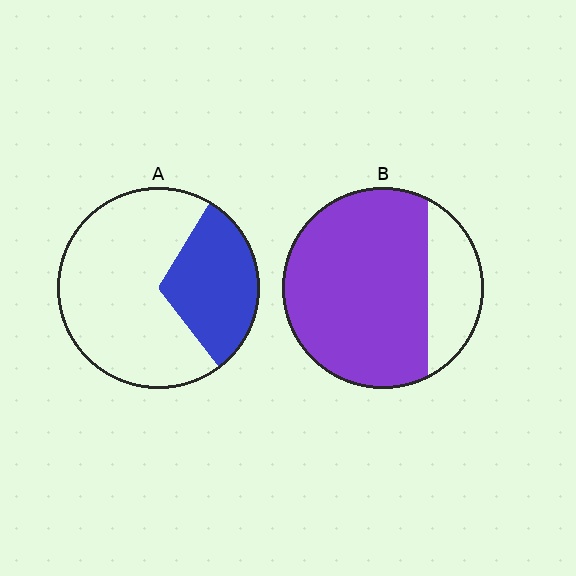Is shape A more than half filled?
No.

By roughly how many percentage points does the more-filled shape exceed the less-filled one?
By roughly 45 percentage points (B over A).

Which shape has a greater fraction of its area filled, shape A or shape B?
Shape B.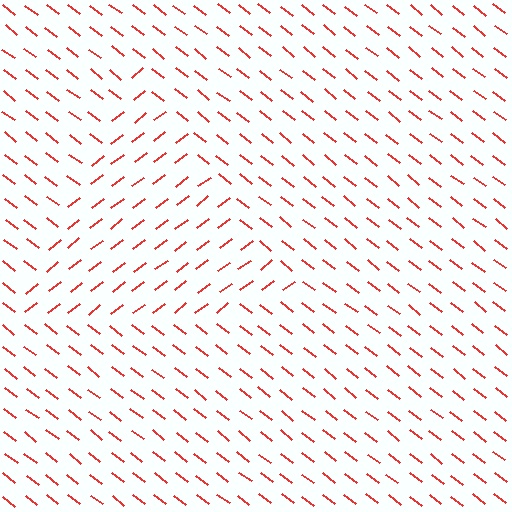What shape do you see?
I see a triangle.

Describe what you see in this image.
The image is filled with small red line segments. A triangle region in the image has lines oriented differently from the surrounding lines, creating a visible texture boundary.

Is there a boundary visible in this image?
Yes, there is a texture boundary formed by a change in line orientation.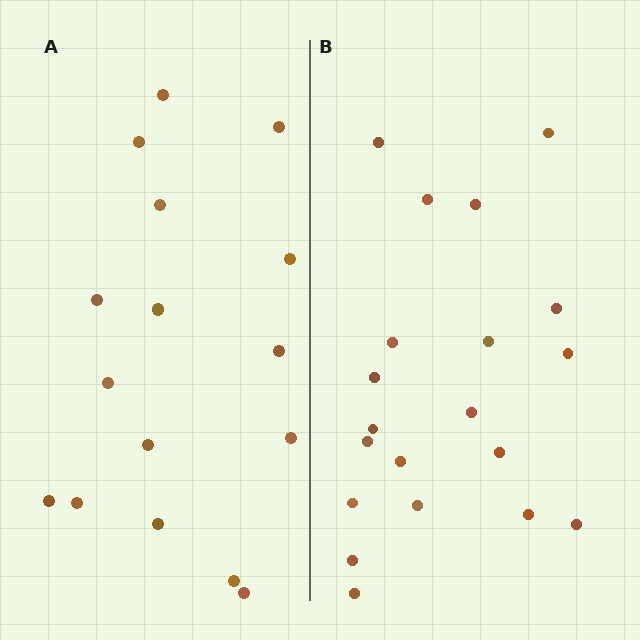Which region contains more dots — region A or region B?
Region B (the right region) has more dots.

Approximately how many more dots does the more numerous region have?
Region B has about 4 more dots than region A.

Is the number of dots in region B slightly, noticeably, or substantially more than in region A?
Region B has noticeably more, but not dramatically so. The ratio is roughly 1.2 to 1.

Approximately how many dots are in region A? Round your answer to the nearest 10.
About 20 dots. (The exact count is 16, which rounds to 20.)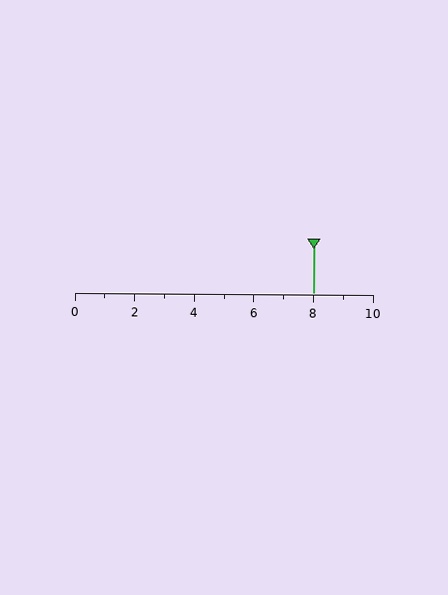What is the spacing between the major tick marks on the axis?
The major ticks are spaced 2 apart.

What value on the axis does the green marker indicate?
The marker indicates approximately 8.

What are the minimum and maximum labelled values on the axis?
The axis runs from 0 to 10.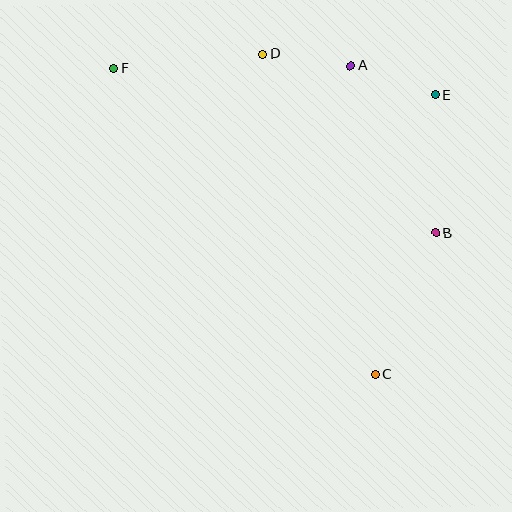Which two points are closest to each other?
Points A and D are closest to each other.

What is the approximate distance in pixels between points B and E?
The distance between B and E is approximately 138 pixels.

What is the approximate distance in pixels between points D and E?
The distance between D and E is approximately 178 pixels.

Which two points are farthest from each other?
Points C and F are farthest from each other.